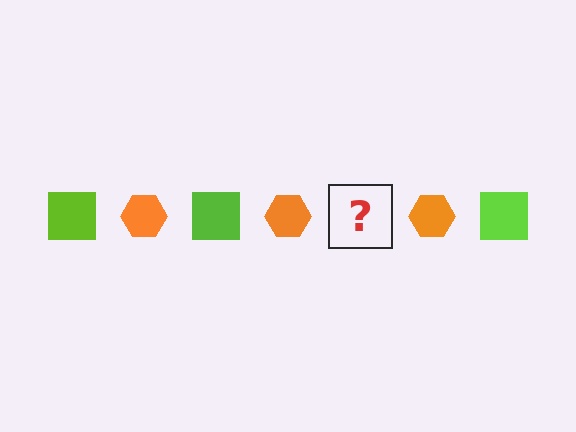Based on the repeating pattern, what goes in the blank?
The blank should be a lime square.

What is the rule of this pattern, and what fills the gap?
The rule is that the pattern alternates between lime square and orange hexagon. The gap should be filled with a lime square.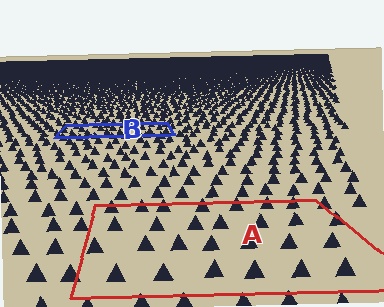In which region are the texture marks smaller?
The texture marks are smaller in region B, because it is farther away.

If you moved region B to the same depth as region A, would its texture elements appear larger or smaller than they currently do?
They would appear larger. At a closer depth, the same texture elements are projected at a bigger on-screen size.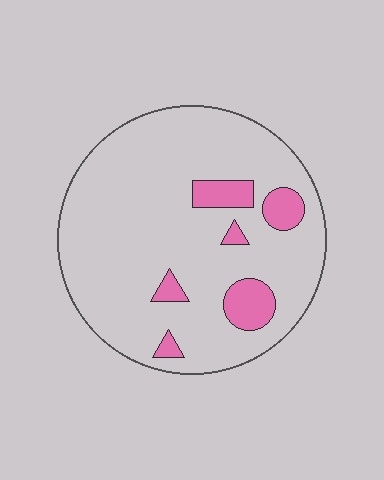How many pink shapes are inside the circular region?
6.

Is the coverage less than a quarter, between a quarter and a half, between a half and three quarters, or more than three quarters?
Less than a quarter.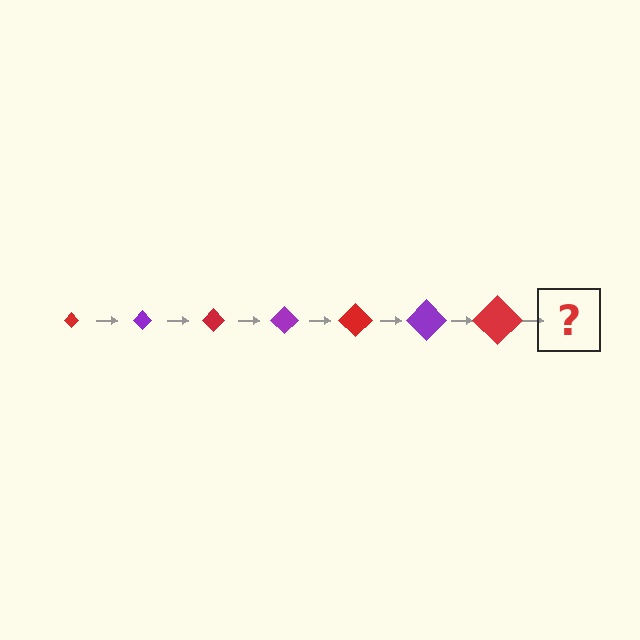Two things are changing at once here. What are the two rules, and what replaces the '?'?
The two rules are that the diamond grows larger each step and the color cycles through red and purple. The '?' should be a purple diamond, larger than the previous one.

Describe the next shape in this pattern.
It should be a purple diamond, larger than the previous one.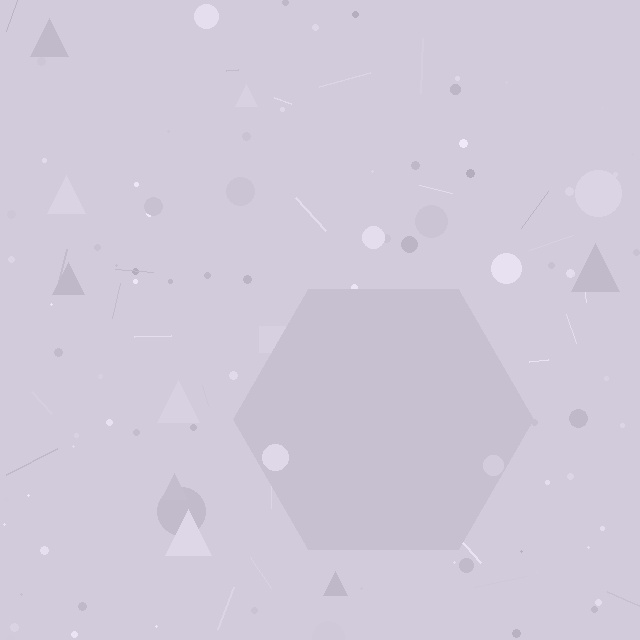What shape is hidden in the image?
A hexagon is hidden in the image.